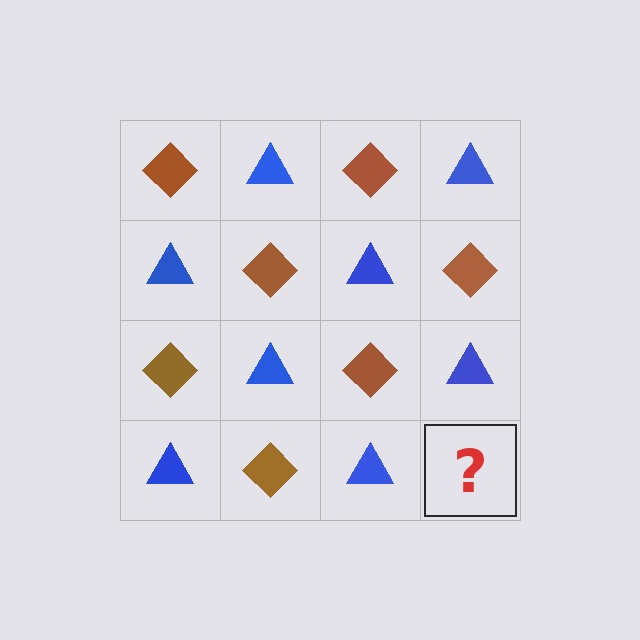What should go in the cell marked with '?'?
The missing cell should contain a brown diamond.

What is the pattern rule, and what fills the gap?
The rule is that it alternates brown diamond and blue triangle in a checkerboard pattern. The gap should be filled with a brown diamond.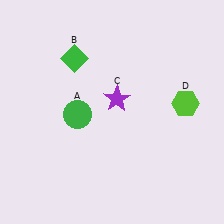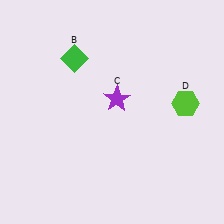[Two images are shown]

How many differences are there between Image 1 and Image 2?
There is 1 difference between the two images.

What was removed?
The green circle (A) was removed in Image 2.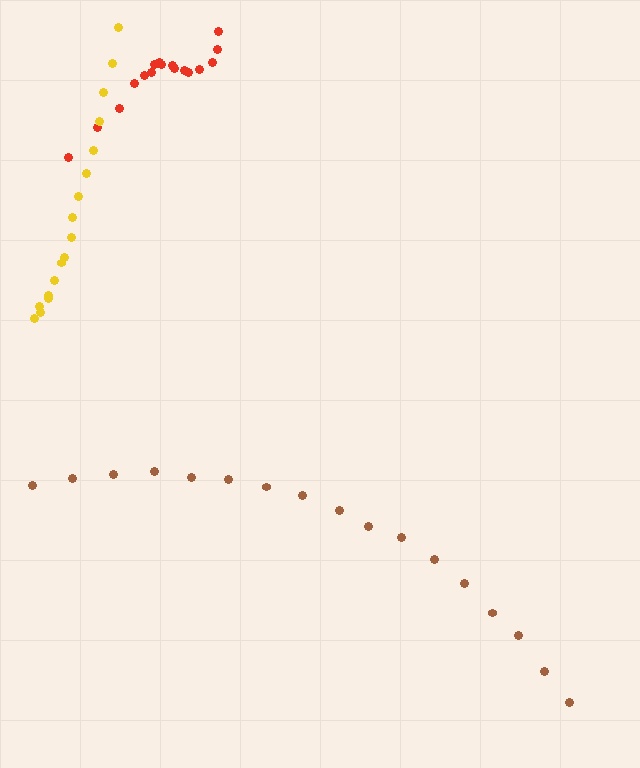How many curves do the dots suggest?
There are 3 distinct paths.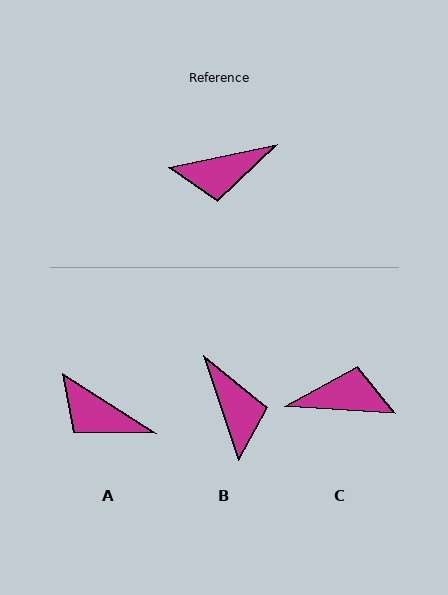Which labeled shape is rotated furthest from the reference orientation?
C, about 165 degrees away.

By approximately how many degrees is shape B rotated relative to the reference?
Approximately 97 degrees counter-clockwise.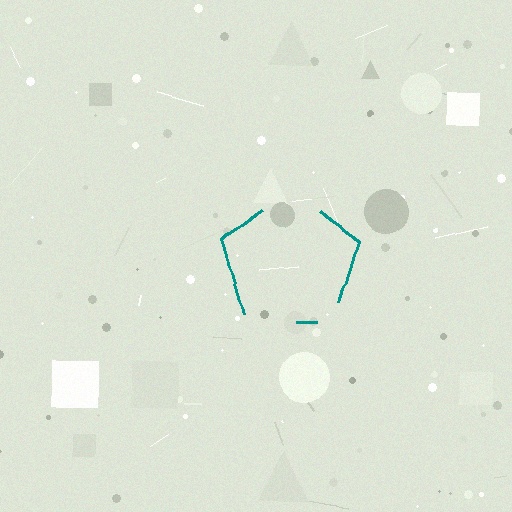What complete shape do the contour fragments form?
The contour fragments form a pentagon.